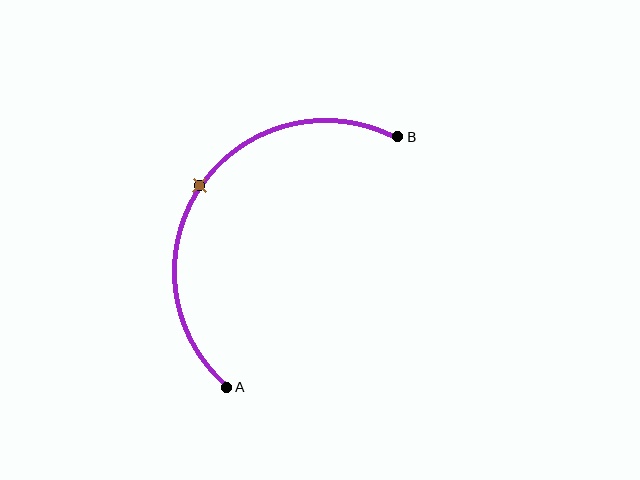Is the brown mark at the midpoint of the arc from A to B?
Yes. The brown mark lies on the arc at equal arc-length from both A and B — it is the arc midpoint.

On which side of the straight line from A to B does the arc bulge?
The arc bulges above and to the left of the straight line connecting A and B.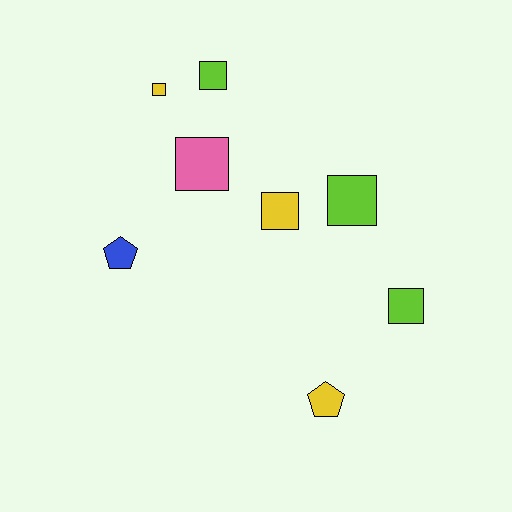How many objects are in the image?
There are 8 objects.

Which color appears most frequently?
Yellow, with 3 objects.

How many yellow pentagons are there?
There is 1 yellow pentagon.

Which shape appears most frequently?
Square, with 6 objects.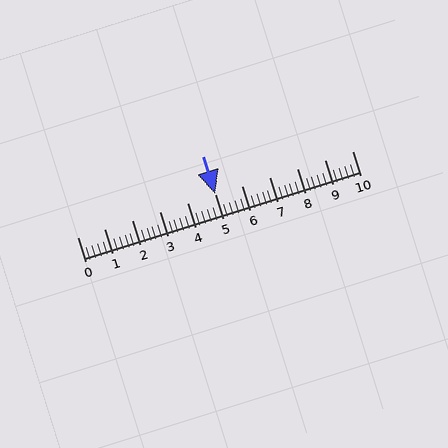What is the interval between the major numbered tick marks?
The major tick marks are spaced 1 units apart.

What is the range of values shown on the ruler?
The ruler shows values from 0 to 10.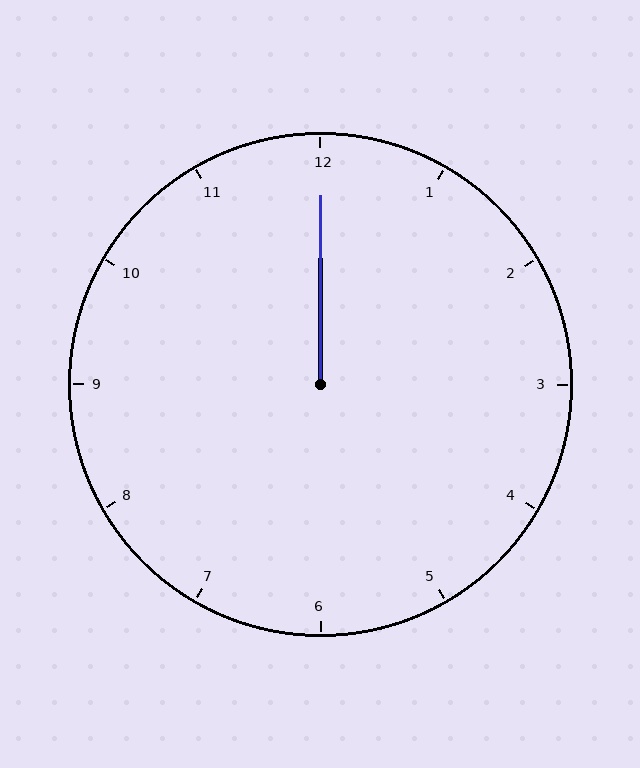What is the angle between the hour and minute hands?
Approximately 0 degrees.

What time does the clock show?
12:00.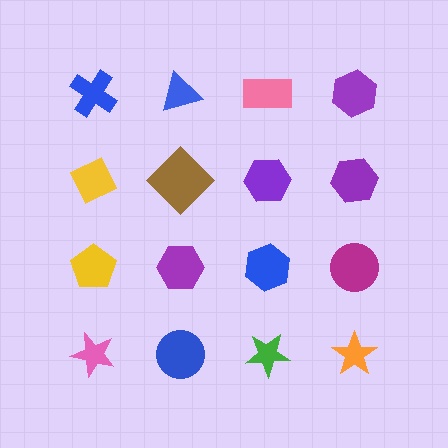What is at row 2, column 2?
A brown diamond.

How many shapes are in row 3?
4 shapes.